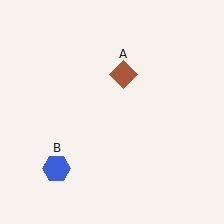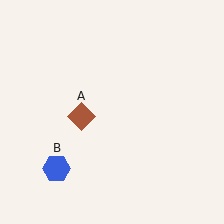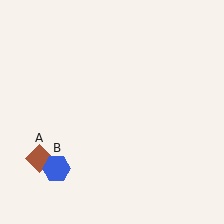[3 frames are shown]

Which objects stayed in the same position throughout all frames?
Blue hexagon (object B) remained stationary.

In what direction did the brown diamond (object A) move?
The brown diamond (object A) moved down and to the left.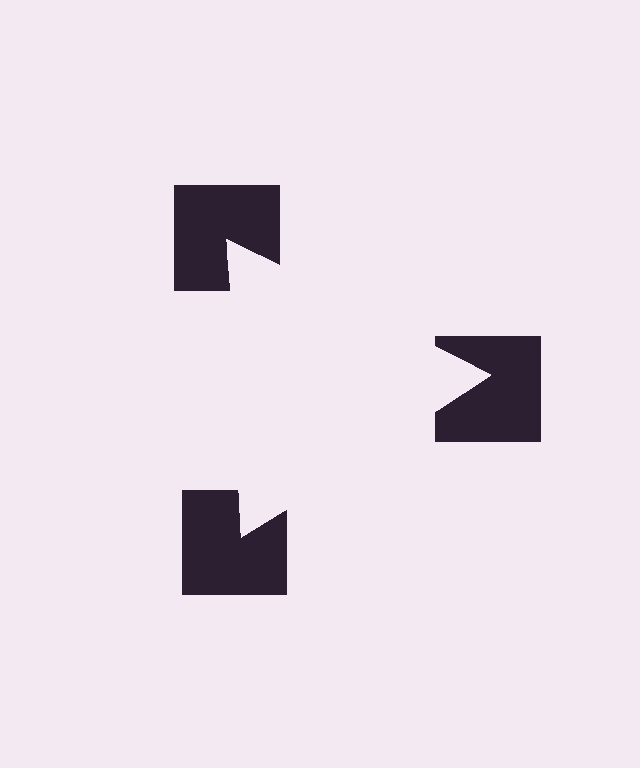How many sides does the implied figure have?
3 sides.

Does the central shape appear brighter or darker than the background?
It typically appears slightly brighter than the background, even though no actual brightness change is drawn.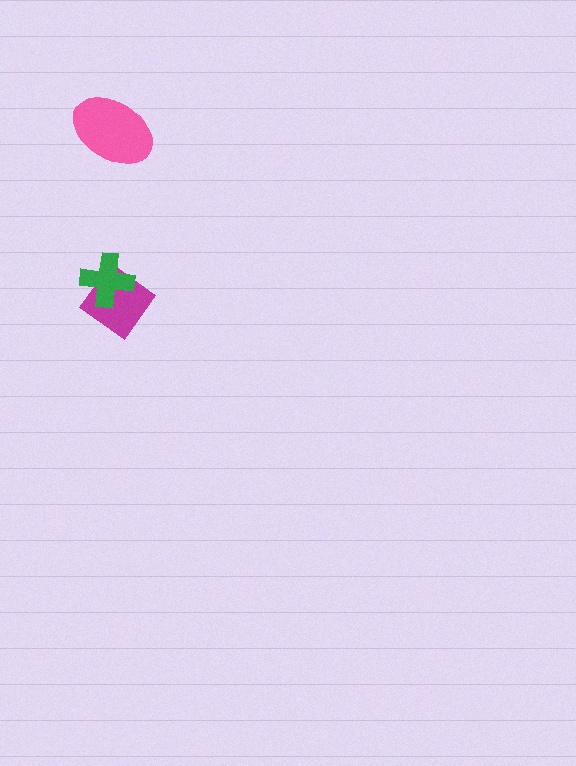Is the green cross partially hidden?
No, no other shape covers it.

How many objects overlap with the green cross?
1 object overlaps with the green cross.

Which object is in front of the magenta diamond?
The green cross is in front of the magenta diamond.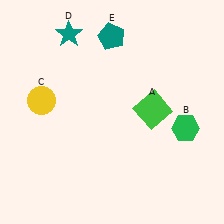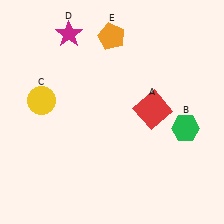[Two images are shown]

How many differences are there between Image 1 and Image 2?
There are 3 differences between the two images.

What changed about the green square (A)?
In Image 1, A is green. In Image 2, it changed to red.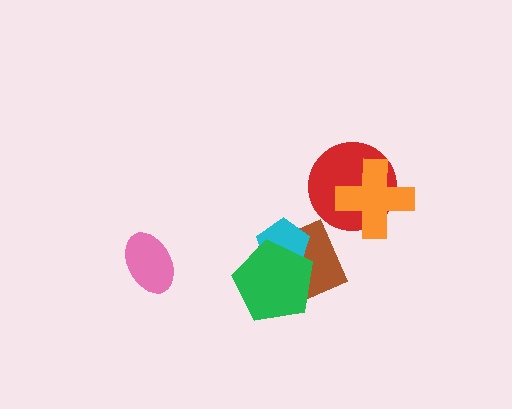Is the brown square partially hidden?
Yes, it is partially covered by another shape.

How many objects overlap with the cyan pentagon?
2 objects overlap with the cyan pentagon.